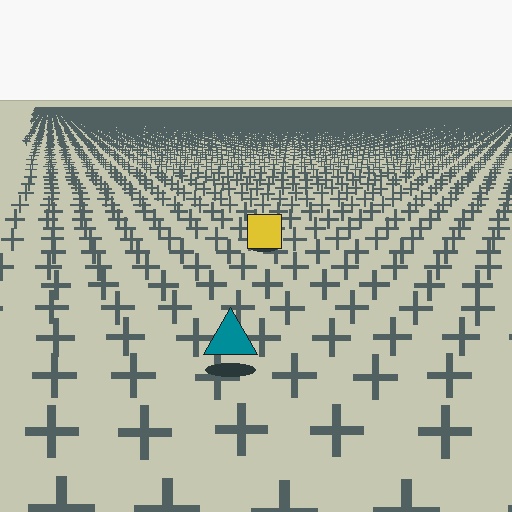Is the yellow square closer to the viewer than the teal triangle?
No. The teal triangle is closer — you can tell from the texture gradient: the ground texture is coarser near it.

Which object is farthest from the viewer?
The yellow square is farthest from the viewer. It appears smaller and the ground texture around it is denser.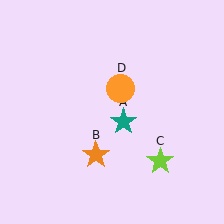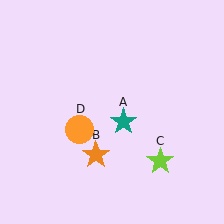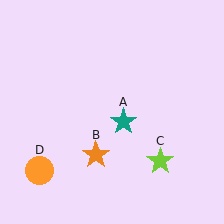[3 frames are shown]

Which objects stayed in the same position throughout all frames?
Teal star (object A) and orange star (object B) and lime star (object C) remained stationary.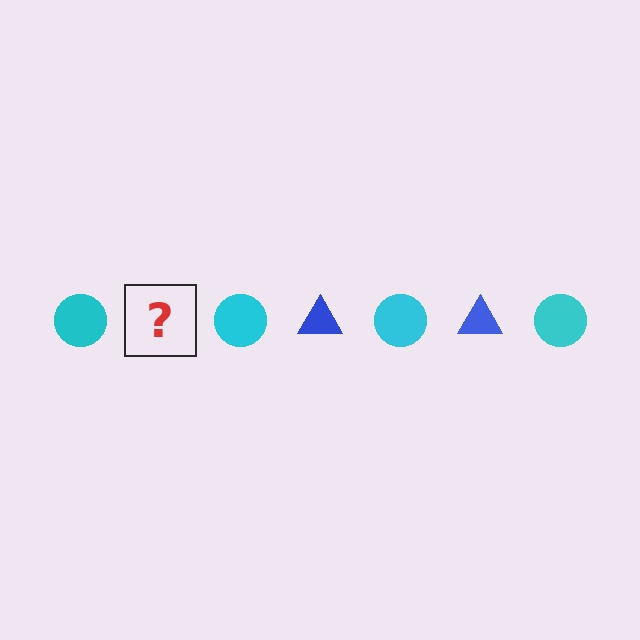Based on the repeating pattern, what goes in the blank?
The blank should be a blue triangle.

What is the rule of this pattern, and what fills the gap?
The rule is that the pattern alternates between cyan circle and blue triangle. The gap should be filled with a blue triangle.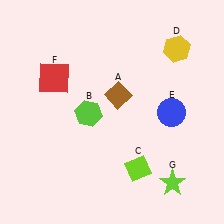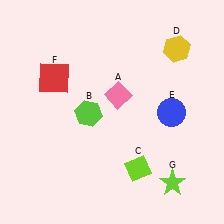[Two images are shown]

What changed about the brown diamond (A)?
In Image 1, A is brown. In Image 2, it changed to pink.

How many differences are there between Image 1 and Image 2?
There is 1 difference between the two images.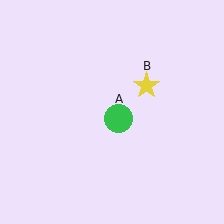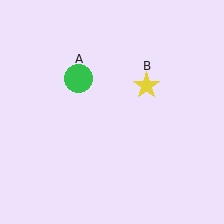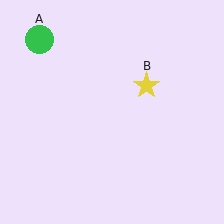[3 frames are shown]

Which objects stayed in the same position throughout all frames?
Yellow star (object B) remained stationary.